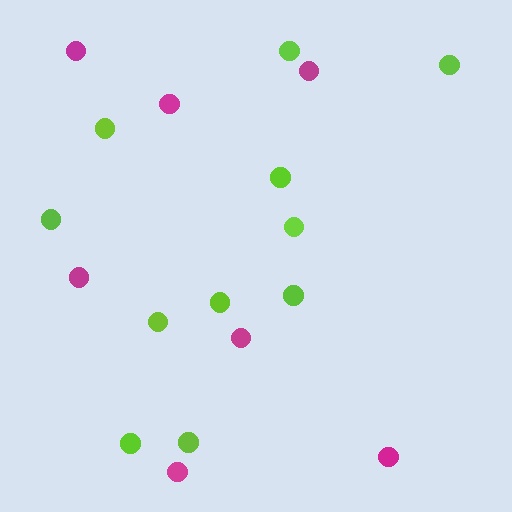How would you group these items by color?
There are 2 groups: one group of lime circles (11) and one group of magenta circles (7).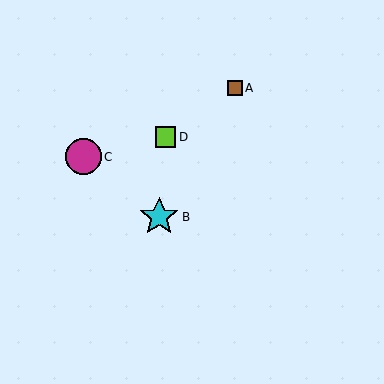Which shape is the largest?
The cyan star (labeled B) is the largest.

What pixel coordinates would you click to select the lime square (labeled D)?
Click at (166, 137) to select the lime square D.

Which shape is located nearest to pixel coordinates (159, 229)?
The cyan star (labeled B) at (159, 217) is nearest to that location.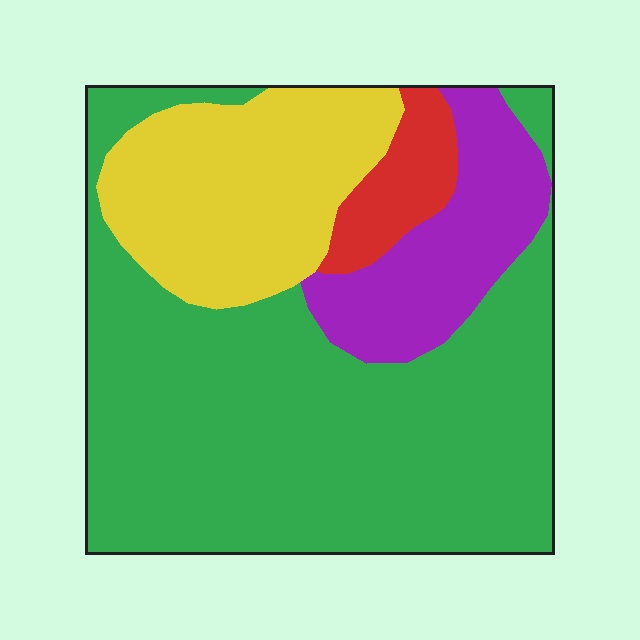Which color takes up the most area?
Green, at roughly 60%.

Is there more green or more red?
Green.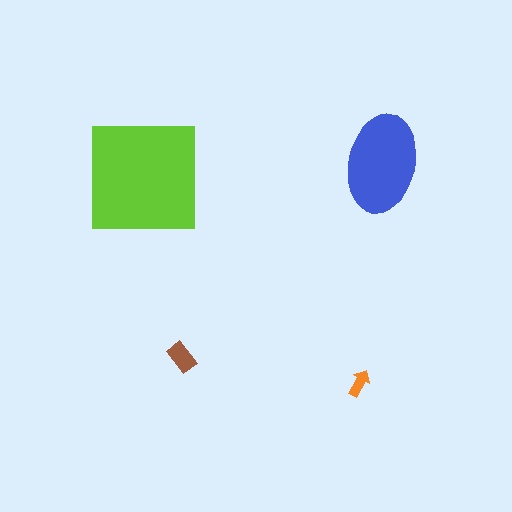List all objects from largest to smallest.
The lime square, the blue ellipse, the brown rectangle, the orange arrow.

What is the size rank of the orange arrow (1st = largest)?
4th.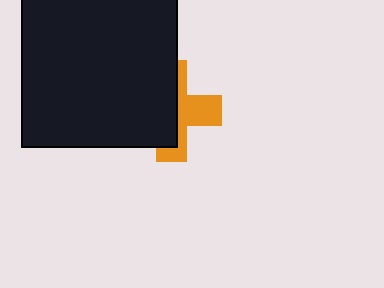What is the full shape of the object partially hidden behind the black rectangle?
The partially hidden object is an orange cross.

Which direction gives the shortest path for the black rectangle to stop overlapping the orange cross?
Moving left gives the shortest separation.